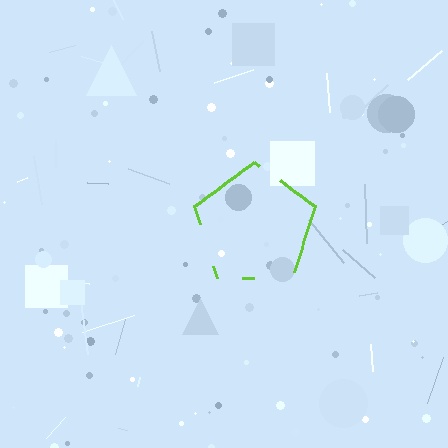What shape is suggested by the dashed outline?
The dashed outline suggests a pentagon.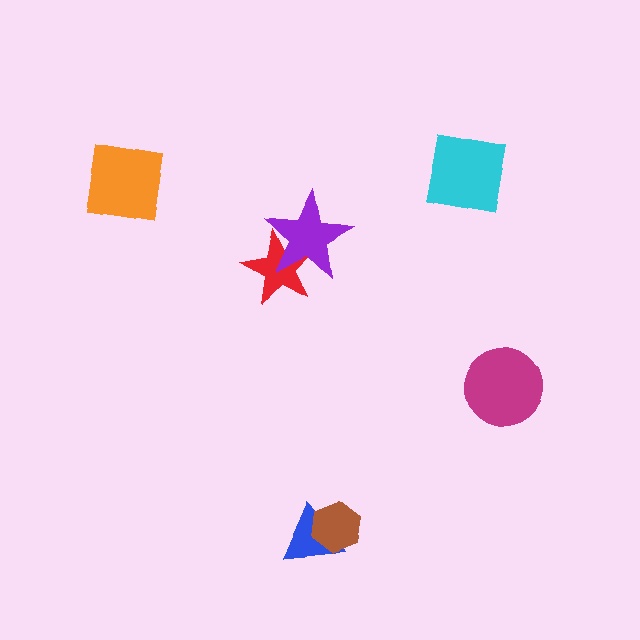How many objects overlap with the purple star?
1 object overlaps with the purple star.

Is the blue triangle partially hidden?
Yes, it is partially covered by another shape.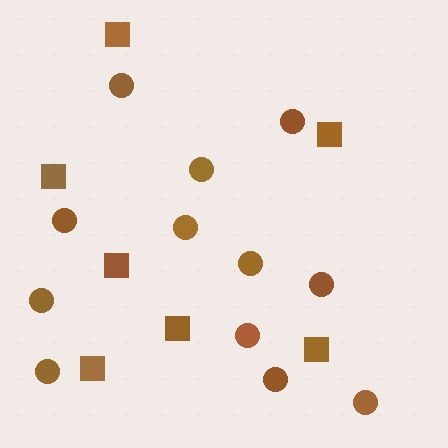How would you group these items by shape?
There are 2 groups: one group of squares (7) and one group of circles (12).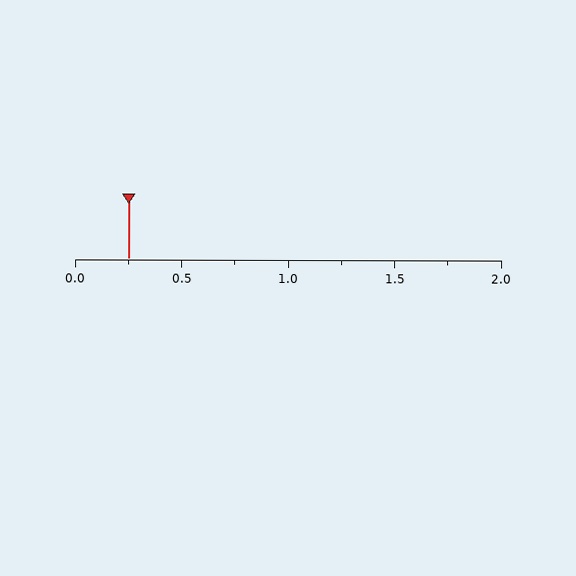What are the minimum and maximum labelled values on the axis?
The axis runs from 0.0 to 2.0.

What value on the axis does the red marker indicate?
The marker indicates approximately 0.25.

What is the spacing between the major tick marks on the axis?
The major ticks are spaced 0.5 apart.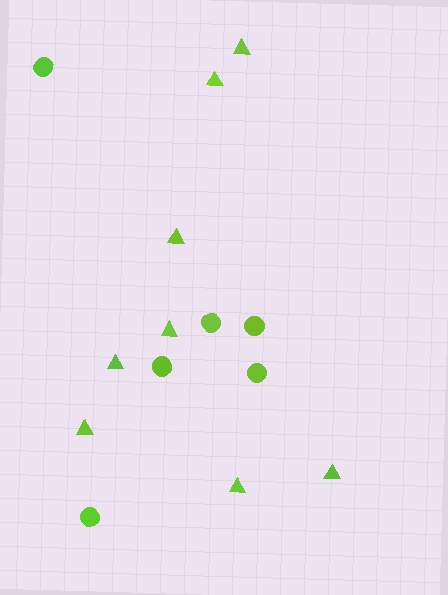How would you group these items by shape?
There are 2 groups: one group of triangles (8) and one group of circles (6).